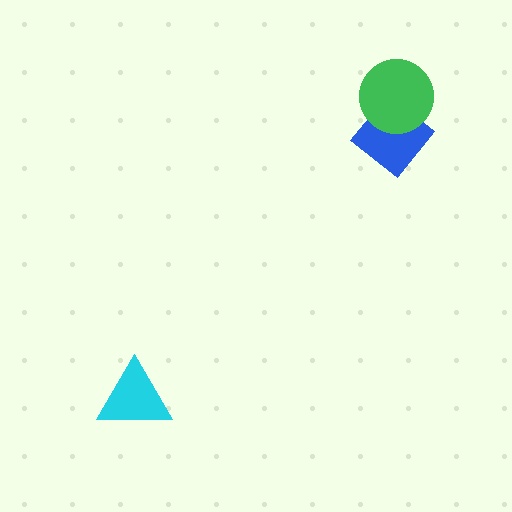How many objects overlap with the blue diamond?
1 object overlaps with the blue diamond.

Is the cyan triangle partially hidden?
No, no other shape covers it.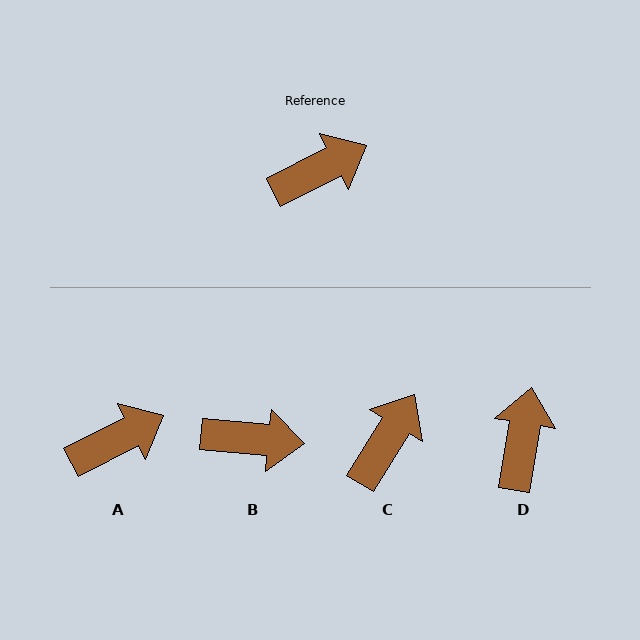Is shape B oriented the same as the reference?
No, it is off by about 32 degrees.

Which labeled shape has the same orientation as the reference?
A.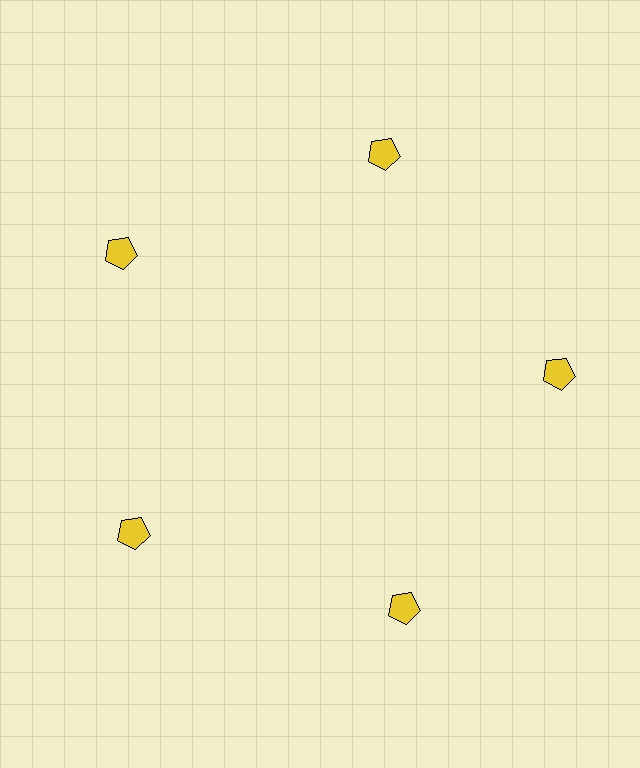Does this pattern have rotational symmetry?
Yes, this pattern has 5-fold rotational symmetry. It looks the same after rotating 72 degrees around the center.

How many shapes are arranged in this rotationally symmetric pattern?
There are 5 shapes, arranged in 5 groups of 1.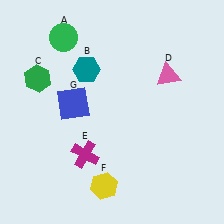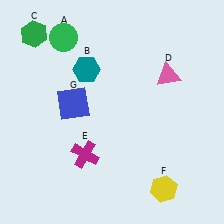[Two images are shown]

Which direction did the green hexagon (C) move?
The green hexagon (C) moved up.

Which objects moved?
The objects that moved are: the green hexagon (C), the yellow hexagon (F).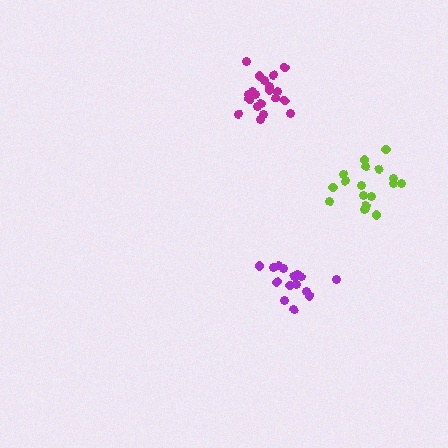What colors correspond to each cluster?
The clusters are colored: purple, lime, magenta.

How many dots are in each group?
Group 1: 15 dots, Group 2: 18 dots, Group 3: 20 dots (53 total).